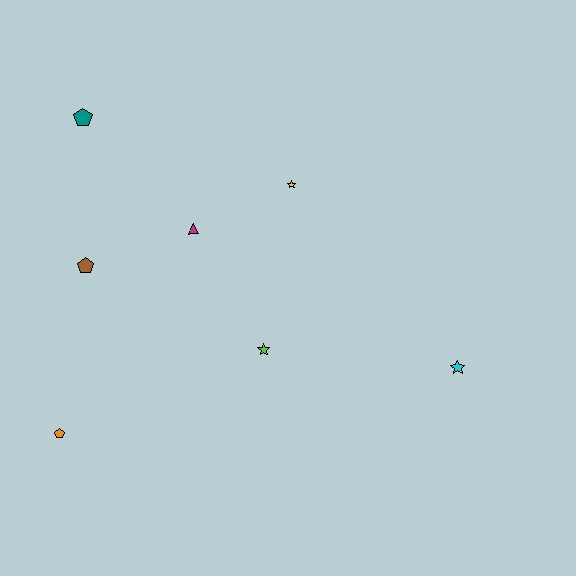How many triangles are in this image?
There is 1 triangle.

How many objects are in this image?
There are 7 objects.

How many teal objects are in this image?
There is 1 teal object.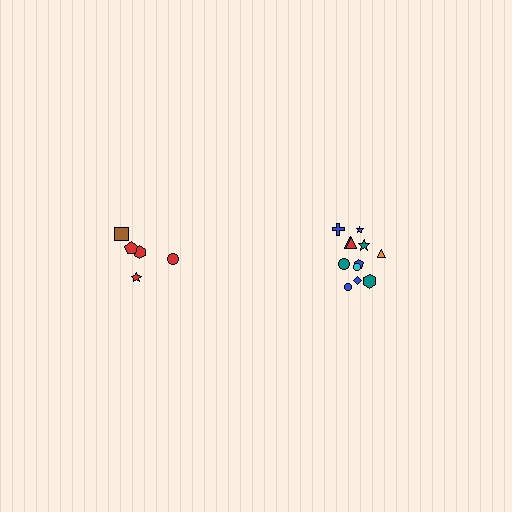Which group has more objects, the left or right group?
The right group.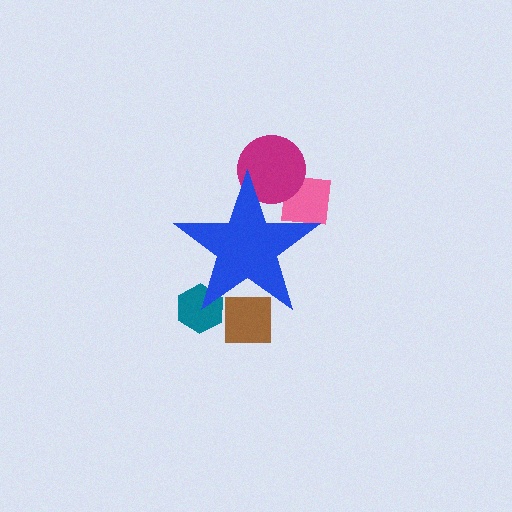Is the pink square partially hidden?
Yes, the pink square is partially hidden behind the blue star.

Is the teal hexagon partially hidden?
Yes, the teal hexagon is partially hidden behind the blue star.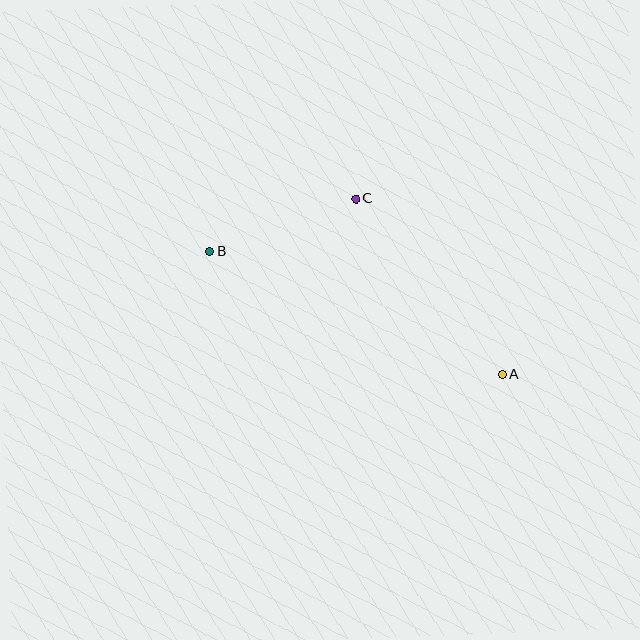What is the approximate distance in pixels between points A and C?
The distance between A and C is approximately 228 pixels.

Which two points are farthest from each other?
Points A and B are farthest from each other.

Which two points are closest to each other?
Points B and C are closest to each other.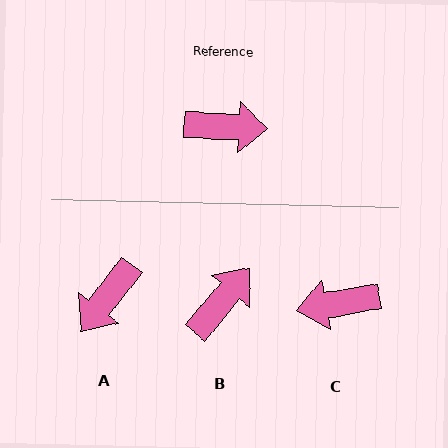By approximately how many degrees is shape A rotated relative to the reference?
Approximately 125 degrees clockwise.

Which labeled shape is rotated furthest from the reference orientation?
C, about 167 degrees away.